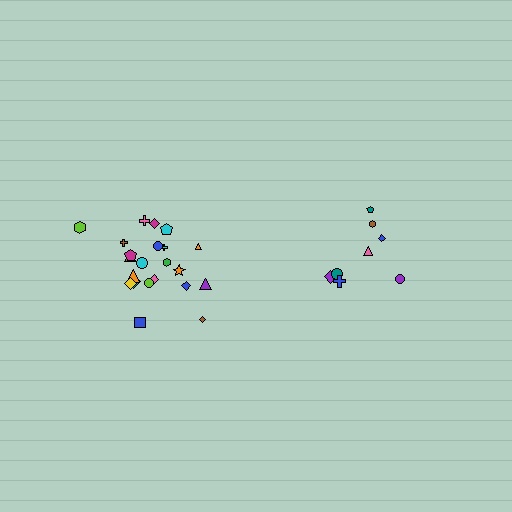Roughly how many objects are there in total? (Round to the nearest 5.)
Roughly 30 objects in total.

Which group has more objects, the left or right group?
The left group.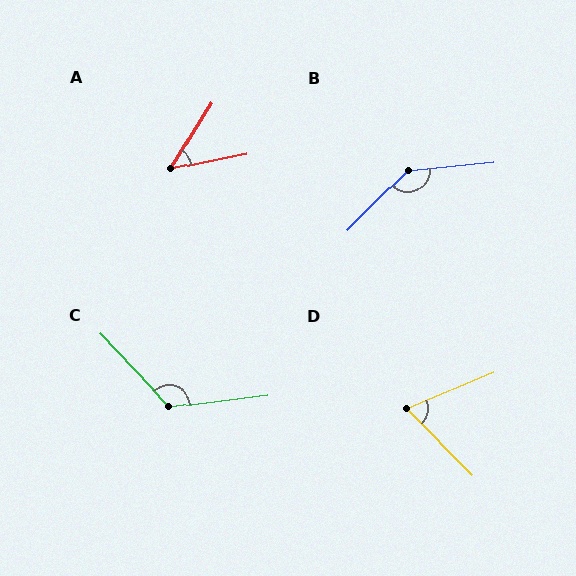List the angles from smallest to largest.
A (47°), D (68°), C (126°), B (140°).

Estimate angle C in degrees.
Approximately 126 degrees.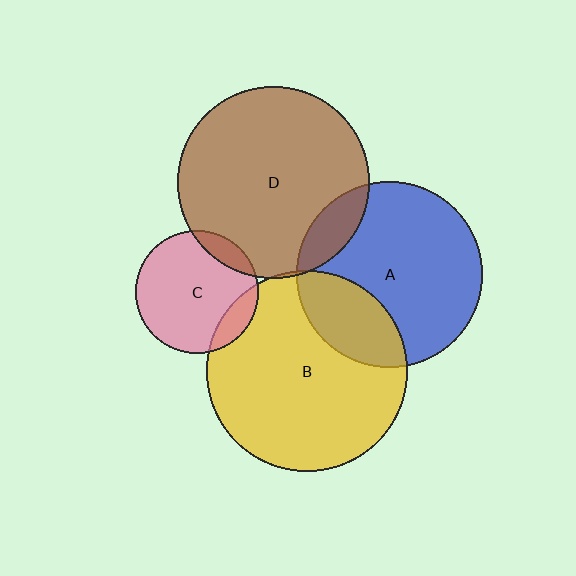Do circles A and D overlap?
Yes.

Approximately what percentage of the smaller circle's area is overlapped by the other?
Approximately 10%.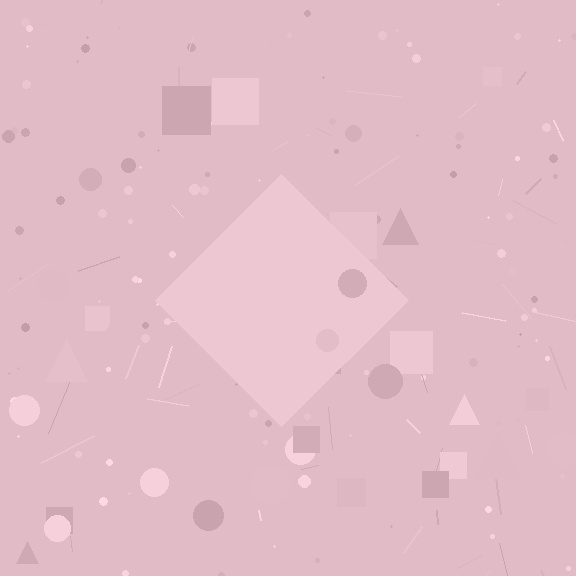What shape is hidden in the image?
A diamond is hidden in the image.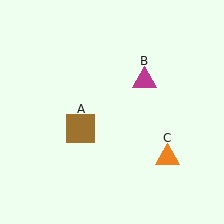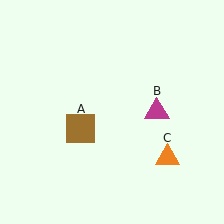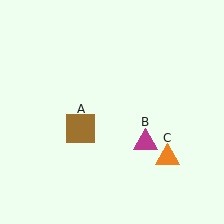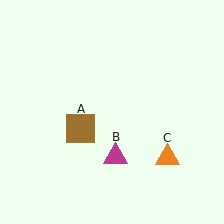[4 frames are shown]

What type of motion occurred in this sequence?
The magenta triangle (object B) rotated clockwise around the center of the scene.